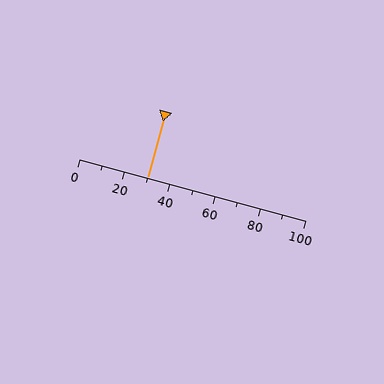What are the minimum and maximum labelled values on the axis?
The axis runs from 0 to 100.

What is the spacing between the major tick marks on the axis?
The major ticks are spaced 20 apart.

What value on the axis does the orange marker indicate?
The marker indicates approximately 30.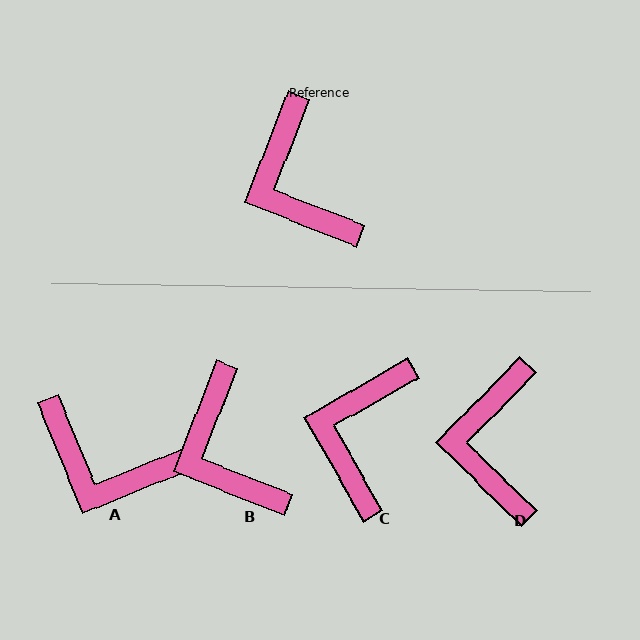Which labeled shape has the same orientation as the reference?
B.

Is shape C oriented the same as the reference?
No, it is off by about 39 degrees.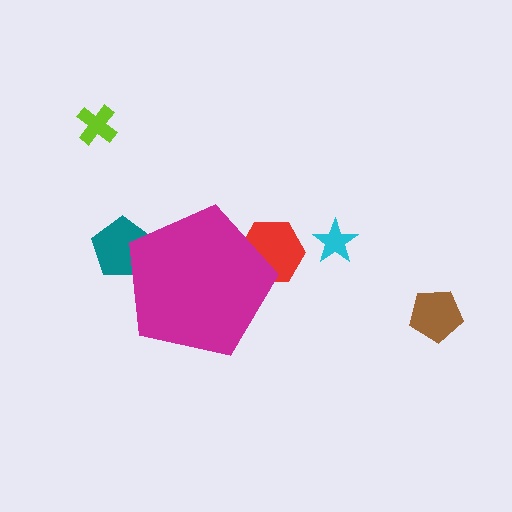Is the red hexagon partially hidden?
Yes, the red hexagon is partially hidden behind the magenta pentagon.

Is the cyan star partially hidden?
No, the cyan star is fully visible.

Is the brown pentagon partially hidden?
No, the brown pentagon is fully visible.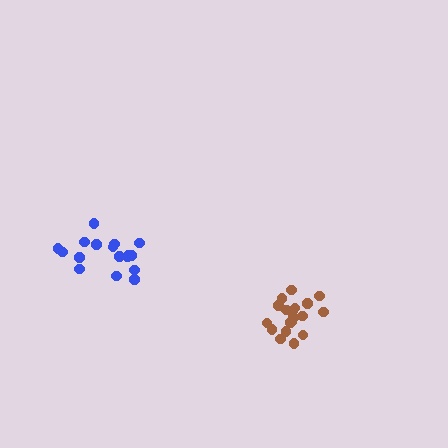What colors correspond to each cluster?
The clusters are colored: brown, blue.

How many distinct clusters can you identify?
There are 2 distinct clusters.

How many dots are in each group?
Group 1: 20 dots, Group 2: 17 dots (37 total).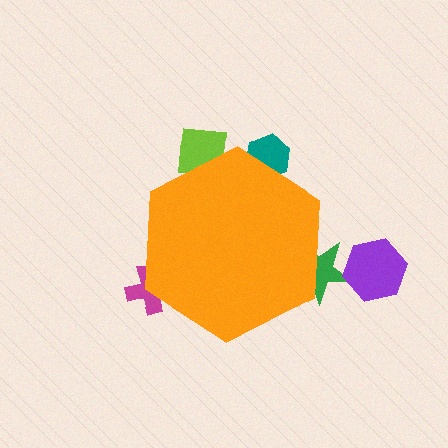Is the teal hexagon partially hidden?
Yes, the teal hexagon is partially hidden behind the orange hexagon.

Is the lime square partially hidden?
Yes, the lime square is partially hidden behind the orange hexagon.